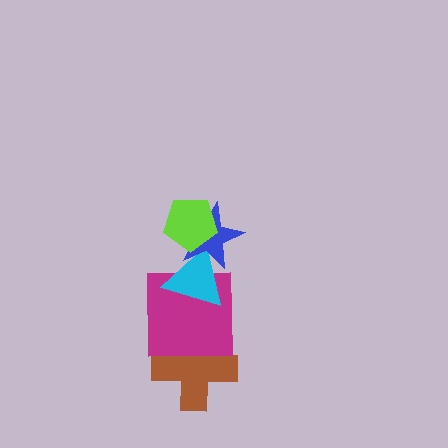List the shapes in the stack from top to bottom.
From top to bottom: the lime pentagon, the blue star, the cyan triangle, the magenta square, the brown cross.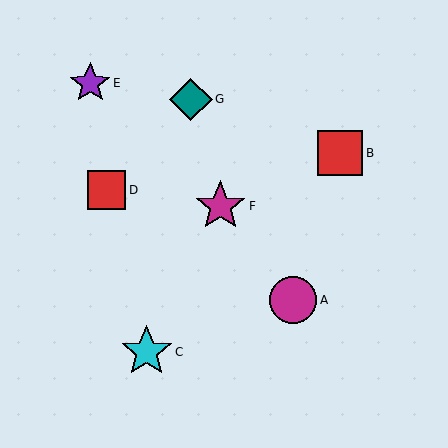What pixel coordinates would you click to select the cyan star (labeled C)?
Click at (147, 352) to select the cyan star C.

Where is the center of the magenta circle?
The center of the magenta circle is at (293, 300).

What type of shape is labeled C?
Shape C is a cyan star.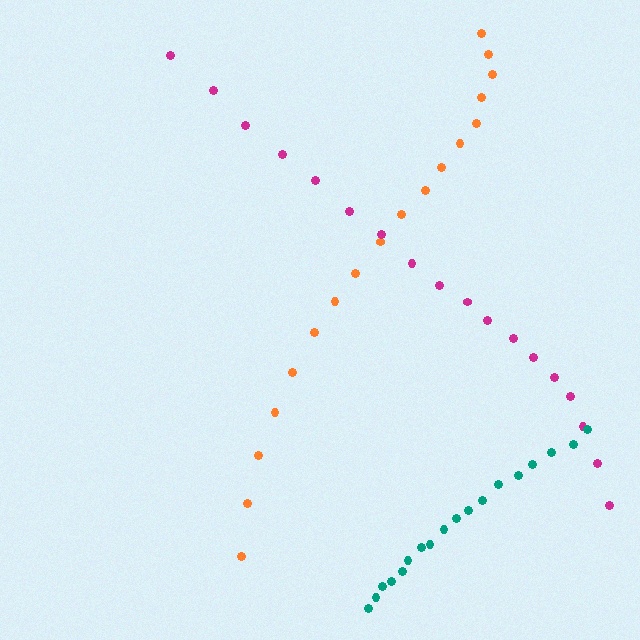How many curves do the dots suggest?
There are 3 distinct paths.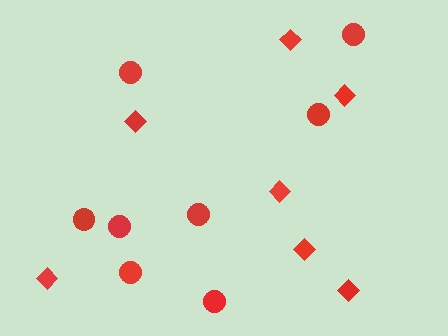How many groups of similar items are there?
There are 2 groups: one group of diamonds (7) and one group of circles (8).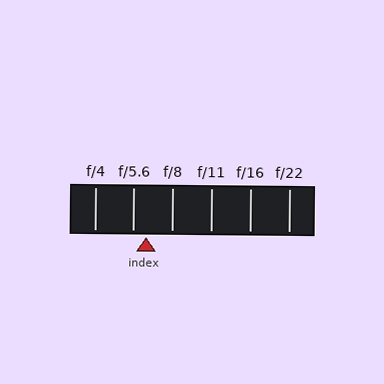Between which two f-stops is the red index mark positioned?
The index mark is between f/5.6 and f/8.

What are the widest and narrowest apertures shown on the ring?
The widest aperture shown is f/4 and the narrowest is f/22.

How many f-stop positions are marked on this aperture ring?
There are 6 f-stop positions marked.